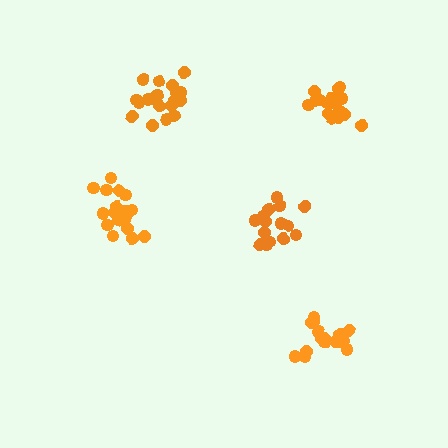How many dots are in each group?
Group 1: 16 dots, Group 2: 15 dots, Group 3: 16 dots, Group 4: 19 dots, Group 5: 20 dots (86 total).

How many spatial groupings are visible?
There are 5 spatial groupings.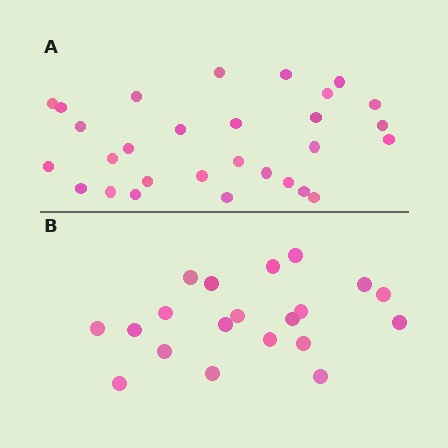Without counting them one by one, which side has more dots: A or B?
Region A (the top region) has more dots.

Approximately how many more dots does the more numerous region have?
Region A has roughly 8 or so more dots than region B.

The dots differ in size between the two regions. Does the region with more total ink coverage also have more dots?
No. Region B has more total ink coverage because its dots are larger, but region A actually contains more individual dots. Total area can be misleading — the number of items is what matters here.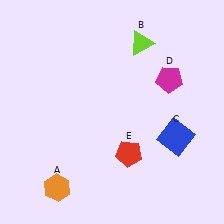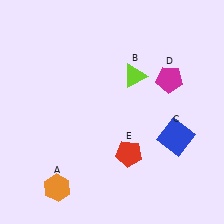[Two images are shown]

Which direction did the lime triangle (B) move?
The lime triangle (B) moved down.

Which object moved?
The lime triangle (B) moved down.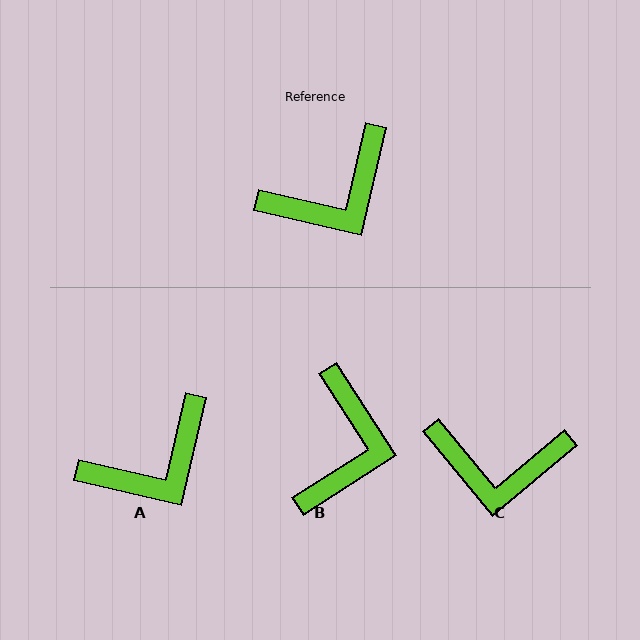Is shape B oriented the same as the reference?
No, it is off by about 46 degrees.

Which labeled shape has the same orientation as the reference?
A.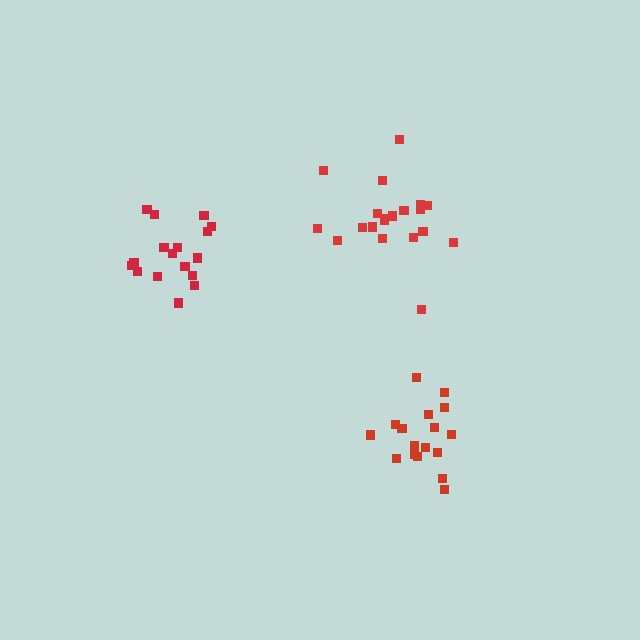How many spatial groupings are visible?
There are 3 spatial groupings.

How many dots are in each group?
Group 1: 17 dots, Group 2: 17 dots, Group 3: 20 dots (54 total).